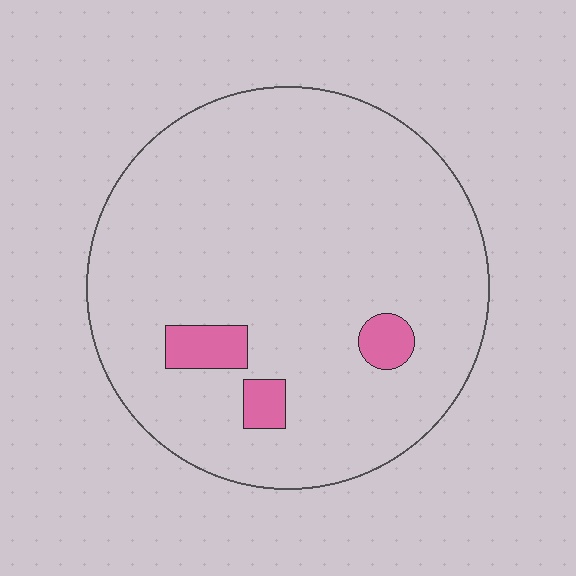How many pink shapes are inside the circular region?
3.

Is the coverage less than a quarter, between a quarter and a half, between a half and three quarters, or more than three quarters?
Less than a quarter.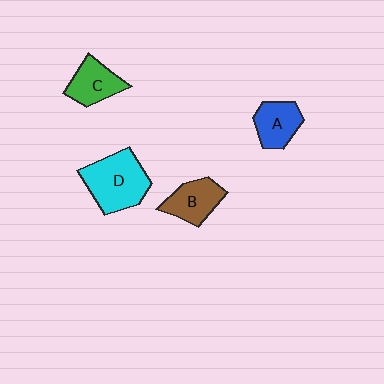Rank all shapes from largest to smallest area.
From largest to smallest: D (cyan), B (brown), C (green), A (blue).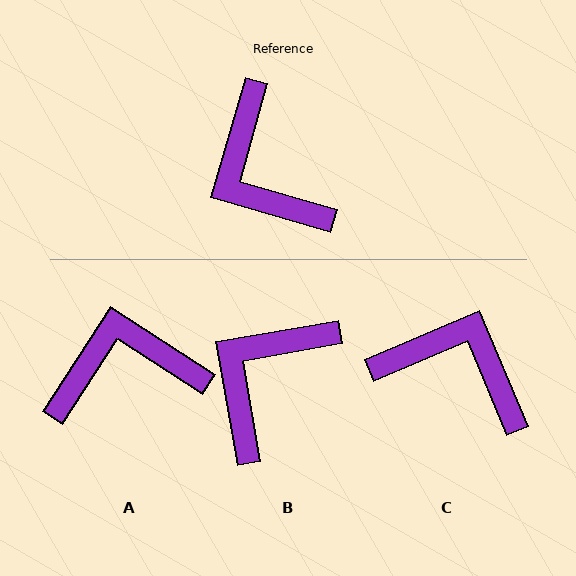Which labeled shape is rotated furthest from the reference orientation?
C, about 141 degrees away.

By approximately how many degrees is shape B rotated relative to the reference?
Approximately 64 degrees clockwise.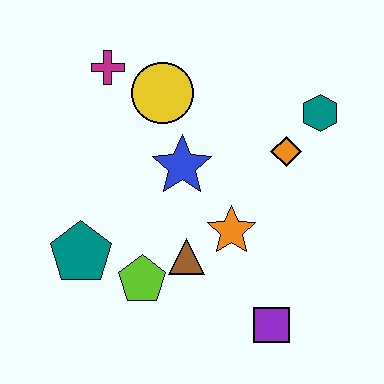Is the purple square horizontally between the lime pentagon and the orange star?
No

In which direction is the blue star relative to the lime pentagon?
The blue star is above the lime pentagon.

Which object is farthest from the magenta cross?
The purple square is farthest from the magenta cross.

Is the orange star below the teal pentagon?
No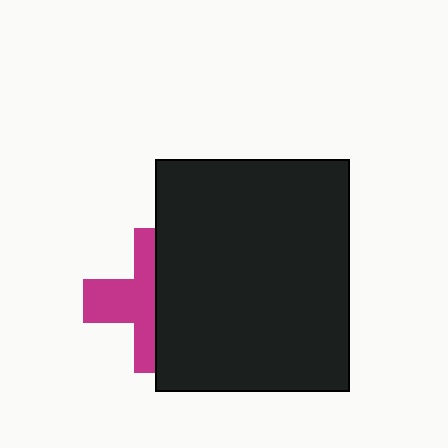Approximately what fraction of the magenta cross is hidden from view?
Roughly 50% of the magenta cross is hidden behind the black rectangle.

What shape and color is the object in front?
The object in front is a black rectangle.